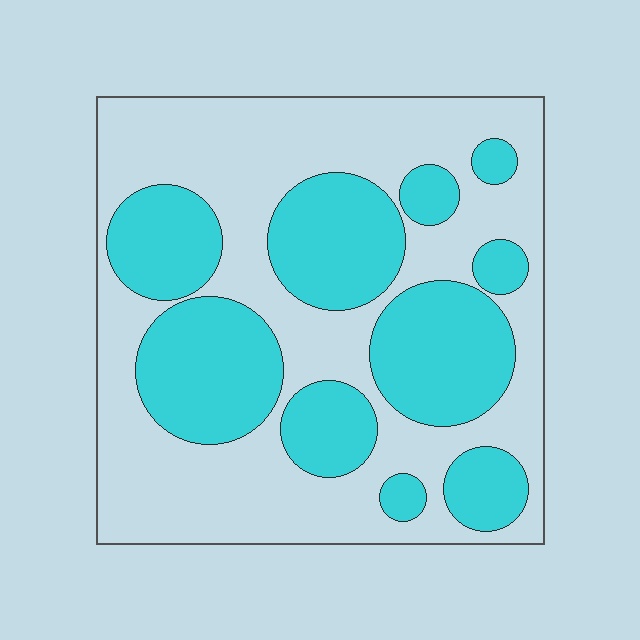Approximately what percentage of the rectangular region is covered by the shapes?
Approximately 40%.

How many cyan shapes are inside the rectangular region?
10.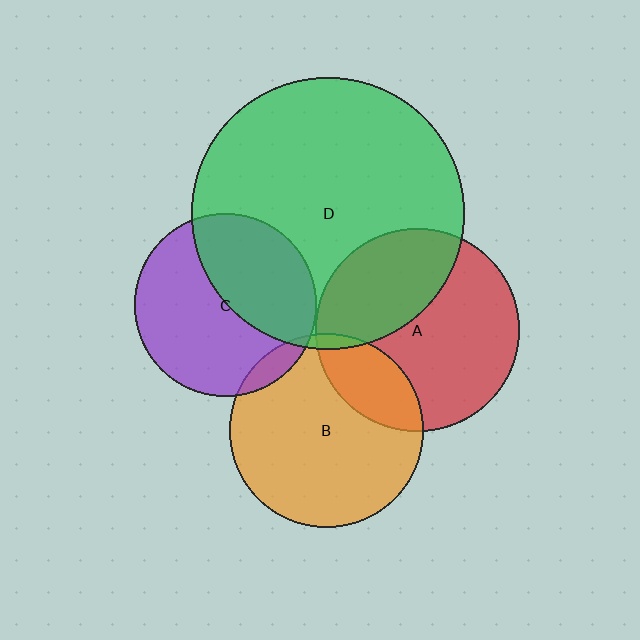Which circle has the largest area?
Circle D (green).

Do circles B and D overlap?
Yes.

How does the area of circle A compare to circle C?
Approximately 1.2 times.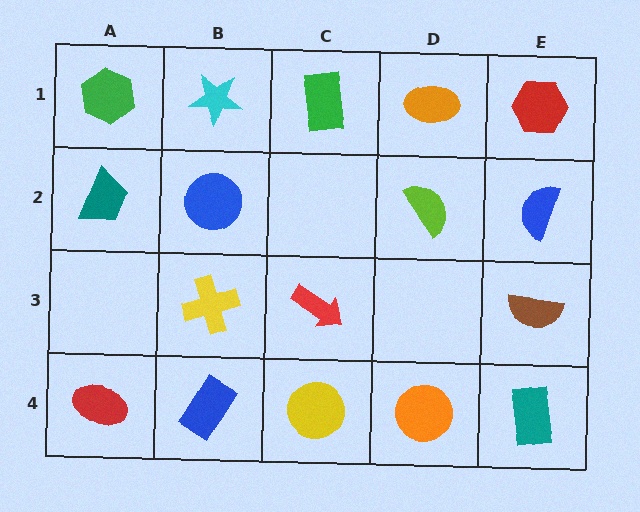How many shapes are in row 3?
3 shapes.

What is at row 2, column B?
A blue circle.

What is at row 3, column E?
A brown semicircle.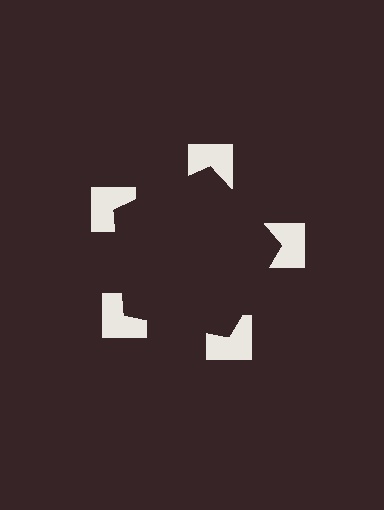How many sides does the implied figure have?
5 sides.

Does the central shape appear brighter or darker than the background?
It typically appears slightly darker than the background, even though no actual brightness change is drawn.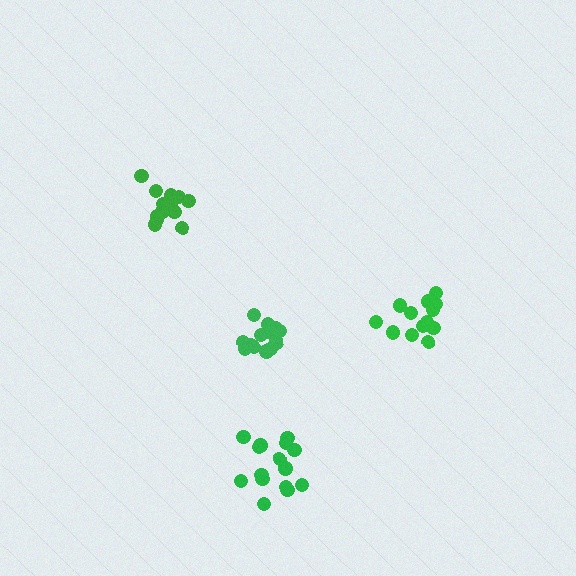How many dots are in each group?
Group 1: 14 dots, Group 2: 15 dots, Group 3: 13 dots, Group 4: 13 dots (55 total).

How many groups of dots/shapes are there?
There are 4 groups.